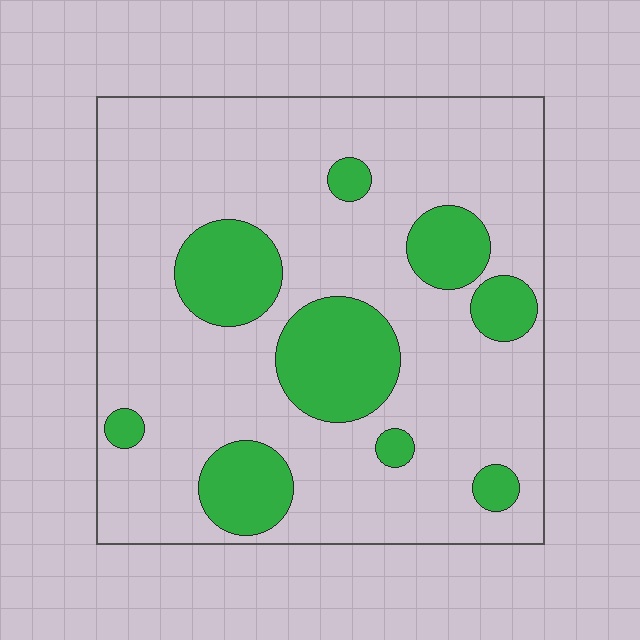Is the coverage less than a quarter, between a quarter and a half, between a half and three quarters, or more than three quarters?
Less than a quarter.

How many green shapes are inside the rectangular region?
9.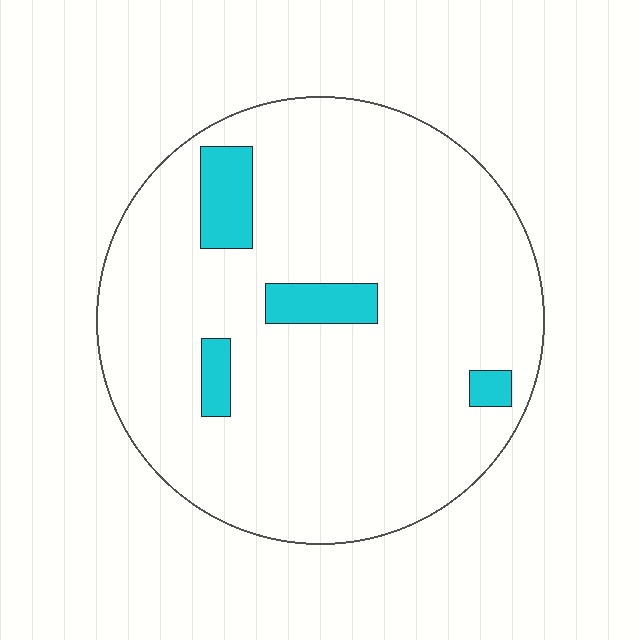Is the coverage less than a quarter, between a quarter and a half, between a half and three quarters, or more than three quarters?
Less than a quarter.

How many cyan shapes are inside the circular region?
4.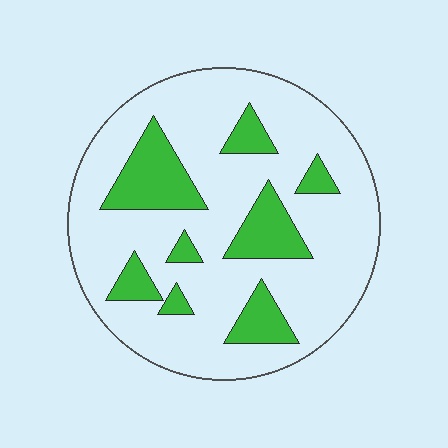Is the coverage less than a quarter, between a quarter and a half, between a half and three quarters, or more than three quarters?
Less than a quarter.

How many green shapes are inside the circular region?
8.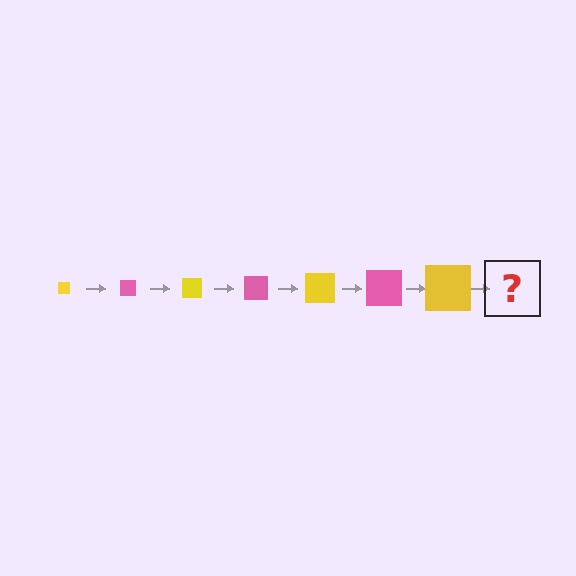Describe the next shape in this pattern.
It should be a pink square, larger than the previous one.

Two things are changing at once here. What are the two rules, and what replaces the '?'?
The two rules are that the square grows larger each step and the color cycles through yellow and pink. The '?' should be a pink square, larger than the previous one.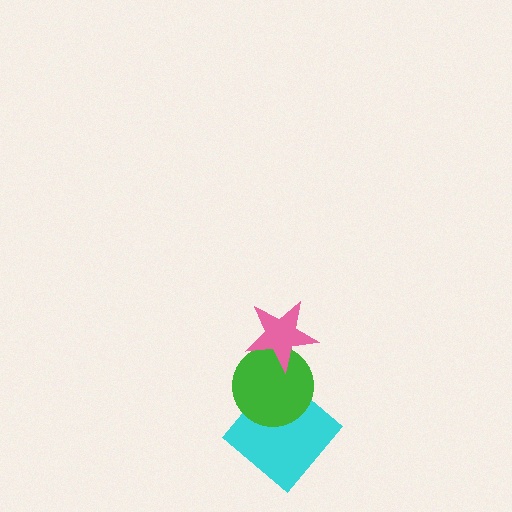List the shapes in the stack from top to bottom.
From top to bottom: the pink star, the green circle, the cyan diamond.